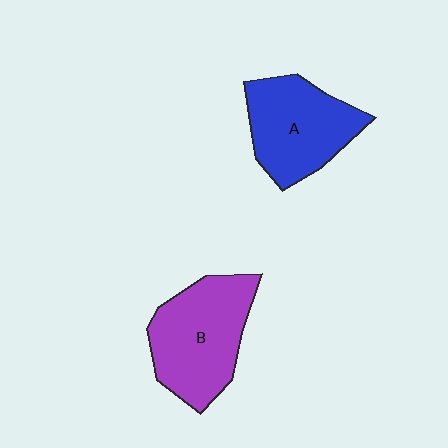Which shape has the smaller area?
Shape A (blue).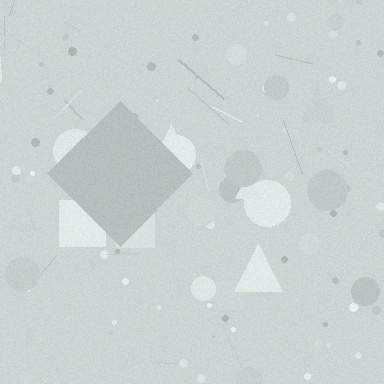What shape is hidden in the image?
A diamond is hidden in the image.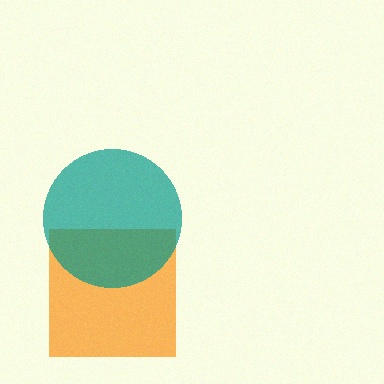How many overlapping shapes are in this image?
There are 2 overlapping shapes in the image.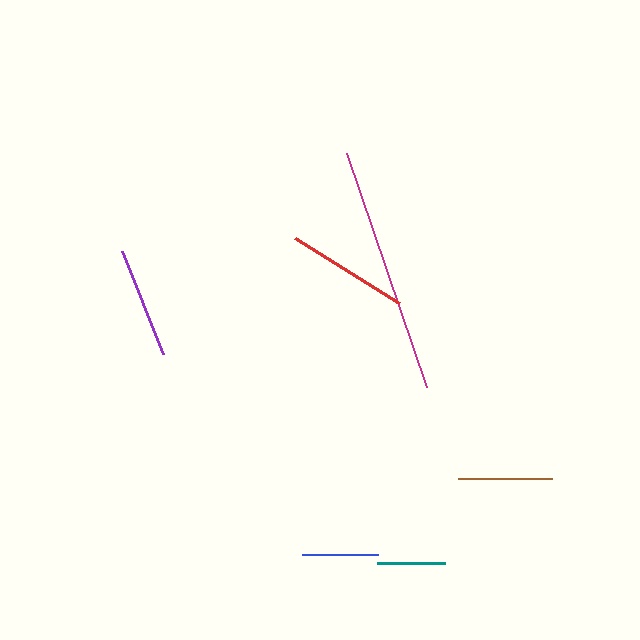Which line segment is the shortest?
The teal line is the shortest at approximately 68 pixels.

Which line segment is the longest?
The magenta line is the longest at approximately 247 pixels.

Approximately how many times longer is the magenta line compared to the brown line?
The magenta line is approximately 2.6 times the length of the brown line.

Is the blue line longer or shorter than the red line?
The red line is longer than the blue line.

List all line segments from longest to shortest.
From longest to shortest: magenta, red, purple, brown, blue, teal.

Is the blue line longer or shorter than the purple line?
The purple line is longer than the blue line.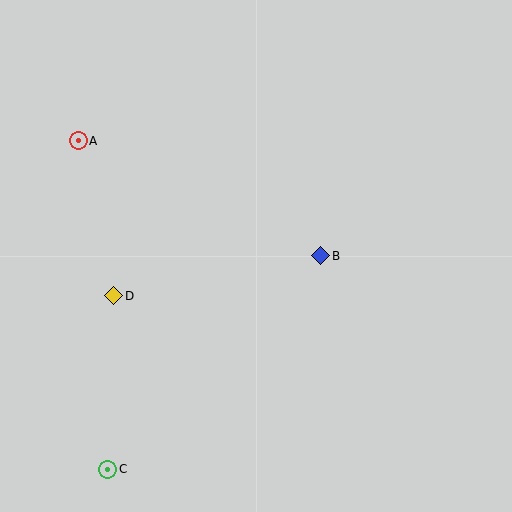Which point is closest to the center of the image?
Point B at (321, 256) is closest to the center.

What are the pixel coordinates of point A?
Point A is at (78, 141).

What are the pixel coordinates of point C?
Point C is at (108, 469).